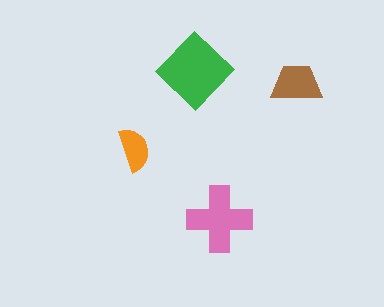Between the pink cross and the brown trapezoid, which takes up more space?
The pink cross.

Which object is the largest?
The green diamond.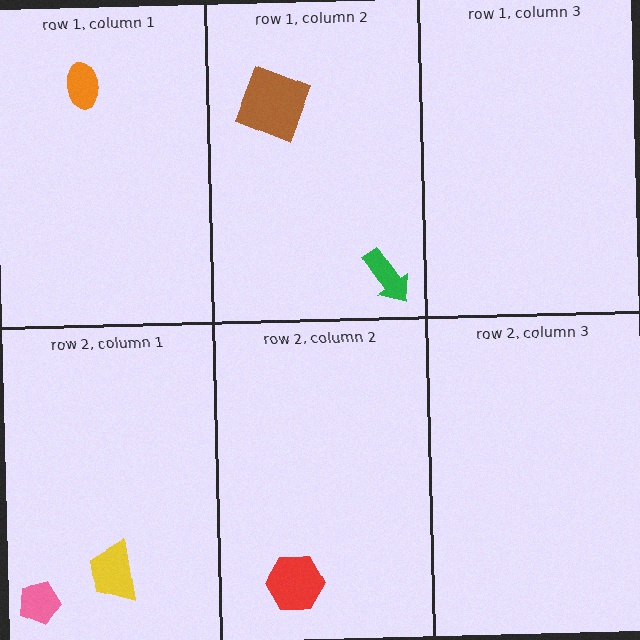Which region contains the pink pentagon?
The row 2, column 1 region.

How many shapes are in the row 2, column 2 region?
1.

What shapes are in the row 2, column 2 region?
The red hexagon.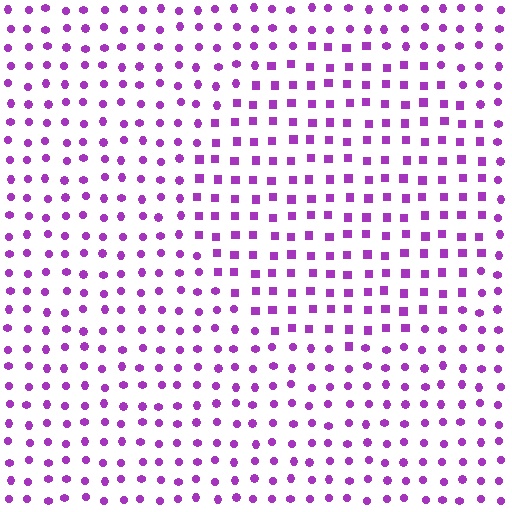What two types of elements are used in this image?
The image uses squares inside the circle region and circles outside it.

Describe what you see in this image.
The image is filled with small purple elements arranged in a uniform grid. A circle-shaped region contains squares, while the surrounding area contains circles. The boundary is defined purely by the change in element shape.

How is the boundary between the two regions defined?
The boundary is defined by a change in element shape: squares inside vs. circles outside. All elements share the same color and spacing.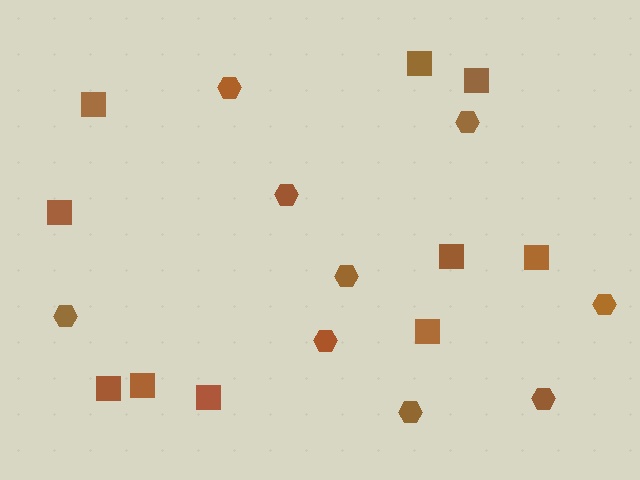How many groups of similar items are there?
There are 2 groups: one group of hexagons (9) and one group of squares (10).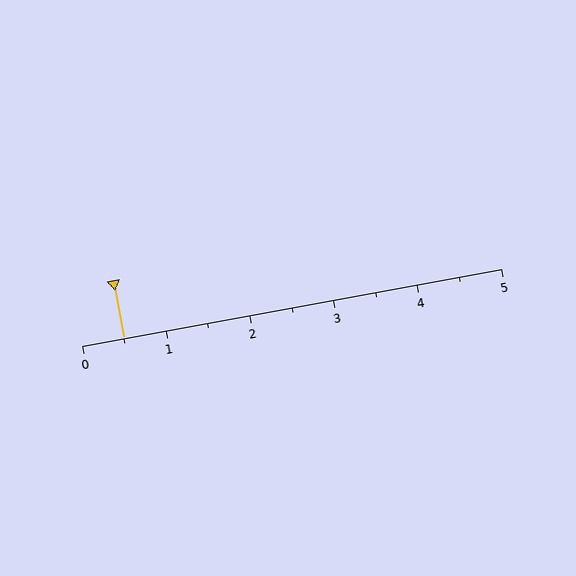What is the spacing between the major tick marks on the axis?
The major ticks are spaced 1 apart.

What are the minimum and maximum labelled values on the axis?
The axis runs from 0 to 5.